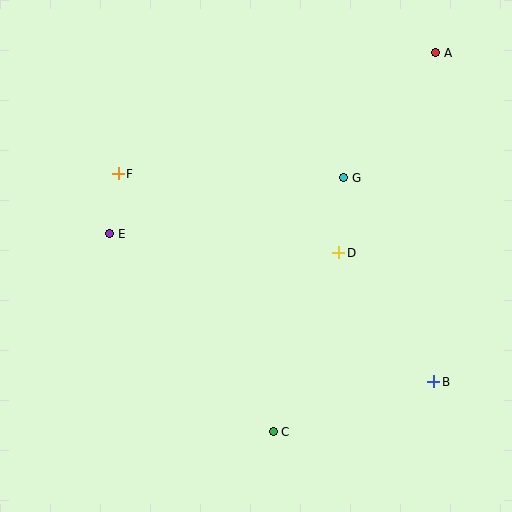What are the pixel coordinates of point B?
Point B is at (434, 382).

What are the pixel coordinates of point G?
Point G is at (344, 178).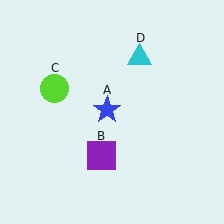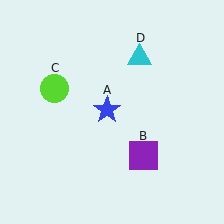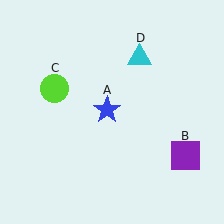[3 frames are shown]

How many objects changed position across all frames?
1 object changed position: purple square (object B).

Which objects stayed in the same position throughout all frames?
Blue star (object A) and lime circle (object C) and cyan triangle (object D) remained stationary.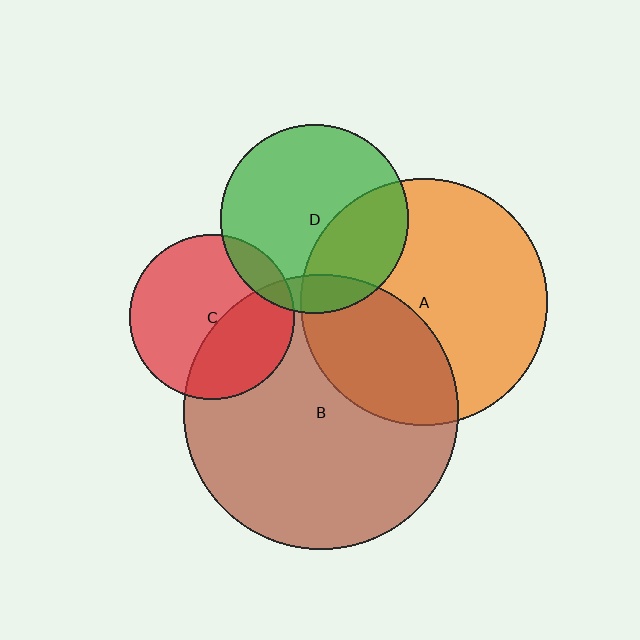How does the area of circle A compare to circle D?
Approximately 1.7 times.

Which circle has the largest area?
Circle B (brown).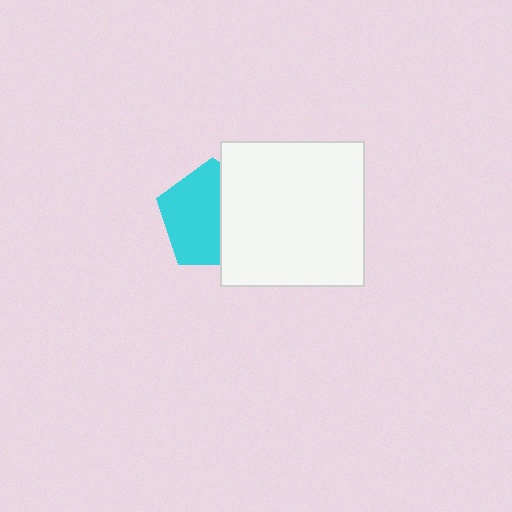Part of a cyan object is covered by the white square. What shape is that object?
It is a pentagon.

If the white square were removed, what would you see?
You would see the complete cyan pentagon.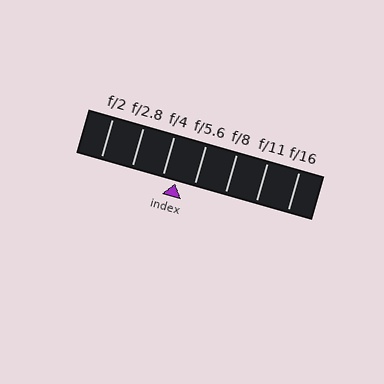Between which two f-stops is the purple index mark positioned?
The index mark is between f/4 and f/5.6.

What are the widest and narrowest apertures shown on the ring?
The widest aperture shown is f/2 and the narrowest is f/16.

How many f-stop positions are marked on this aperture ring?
There are 7 f-stop positions marked.